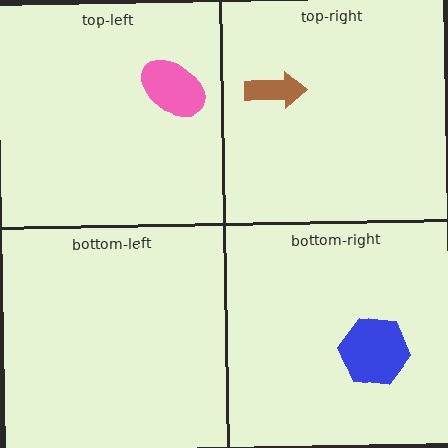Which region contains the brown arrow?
The top-right region.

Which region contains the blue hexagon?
The bottom-right region.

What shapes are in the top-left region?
The pink ellipse.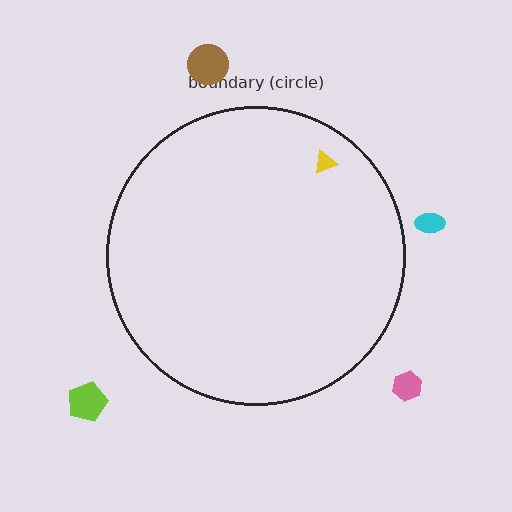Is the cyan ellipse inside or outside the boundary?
Outside.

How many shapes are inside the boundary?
1 inside, 4 outside.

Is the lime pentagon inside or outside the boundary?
Outside.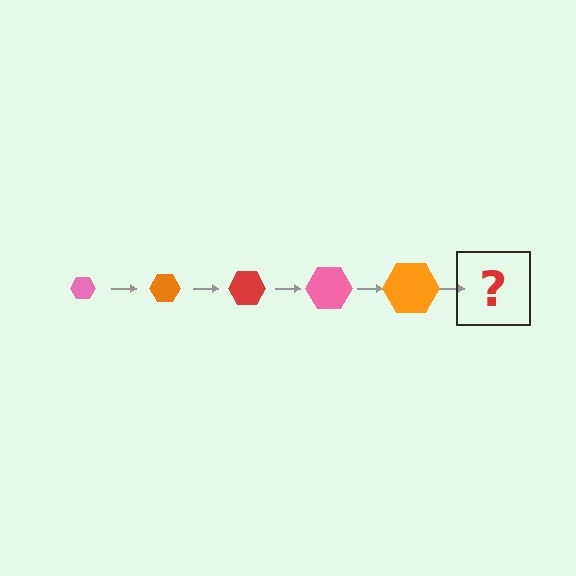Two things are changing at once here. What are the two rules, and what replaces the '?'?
The two rules are that the hexagon grows larger each step and the color cycles through pink, orange, and red. The '?' should be a red hexagon, larger than the previous one.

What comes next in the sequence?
The next element should be a red hexagon, larger than the previous one.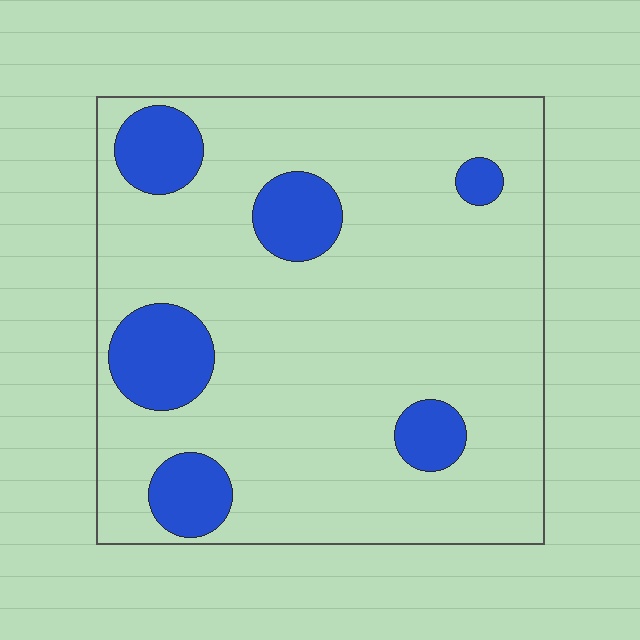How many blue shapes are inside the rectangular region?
6.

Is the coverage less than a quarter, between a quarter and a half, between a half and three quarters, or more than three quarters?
Less than a quarter.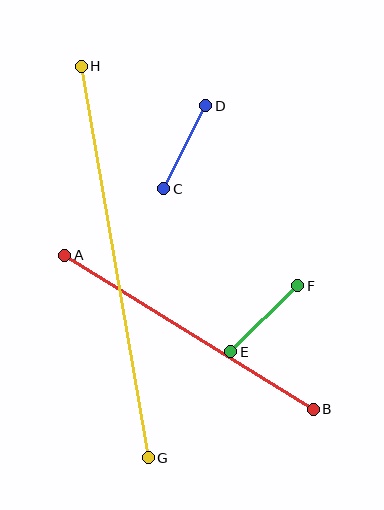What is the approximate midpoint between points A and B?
The midpoint is at approximately (189, 332) pixels.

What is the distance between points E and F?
The distance is approximately 94 pixels.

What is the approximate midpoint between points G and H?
The midpoint is at approximately (115, 262) pixels.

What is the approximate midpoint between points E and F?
The midpoint is at approximately (264, 319) pixels.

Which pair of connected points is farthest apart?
Points G and H are farthest apart.